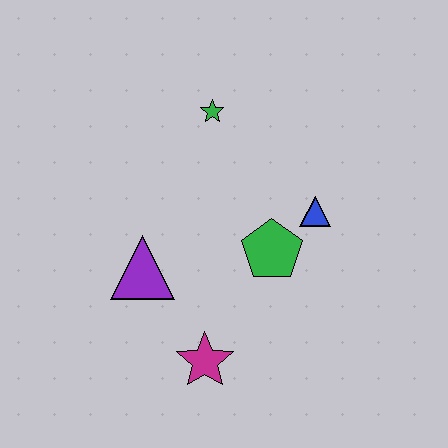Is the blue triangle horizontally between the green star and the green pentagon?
No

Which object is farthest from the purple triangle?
The blue triangle is farthest from the purple triangle.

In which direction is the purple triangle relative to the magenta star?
The purple triangle is above the magenta star.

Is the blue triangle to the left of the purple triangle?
No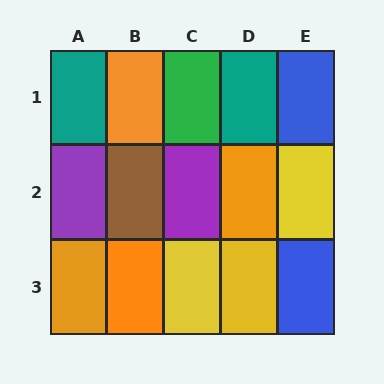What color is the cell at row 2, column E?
Yellow.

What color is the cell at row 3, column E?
Blue.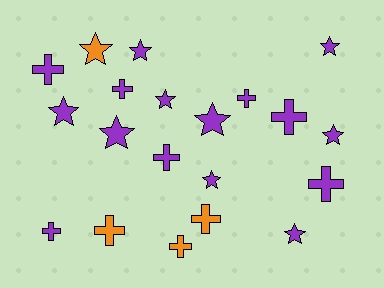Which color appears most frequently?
Purple, with 16 objects.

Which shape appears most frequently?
Star, with 10 objects.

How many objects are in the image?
There are 20 objects.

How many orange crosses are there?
There are 3 orange crosses.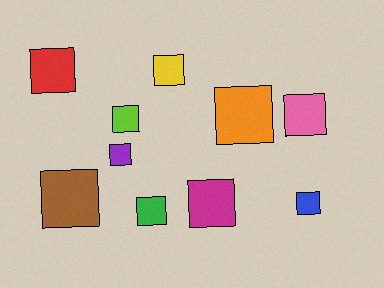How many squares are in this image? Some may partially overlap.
There are 10 squares.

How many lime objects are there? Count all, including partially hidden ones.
There is 1 lime object.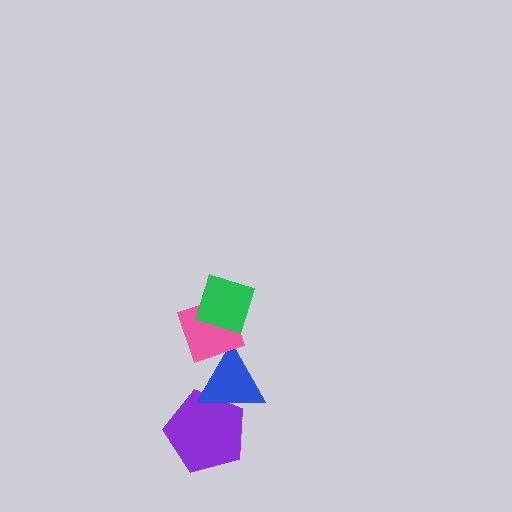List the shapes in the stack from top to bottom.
From top to bottom: the green diamond, the pink diamond, the blue triangle, the purple pentagon.